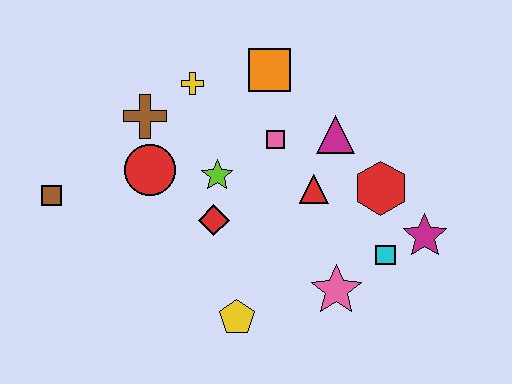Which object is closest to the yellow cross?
The brown cross is closest to the yellow cross.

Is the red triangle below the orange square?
Yes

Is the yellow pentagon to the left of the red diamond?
No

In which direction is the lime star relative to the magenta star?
The lime star is to the left of the magenta star.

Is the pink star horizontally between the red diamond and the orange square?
No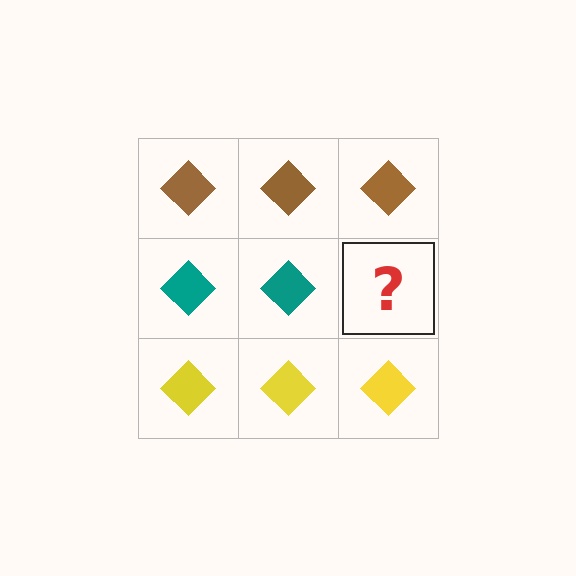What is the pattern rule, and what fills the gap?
The rule is that each row has a consistent color. The gap should be filled with a teal diamond.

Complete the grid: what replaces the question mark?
The question mark should be replaced with a teal diamond.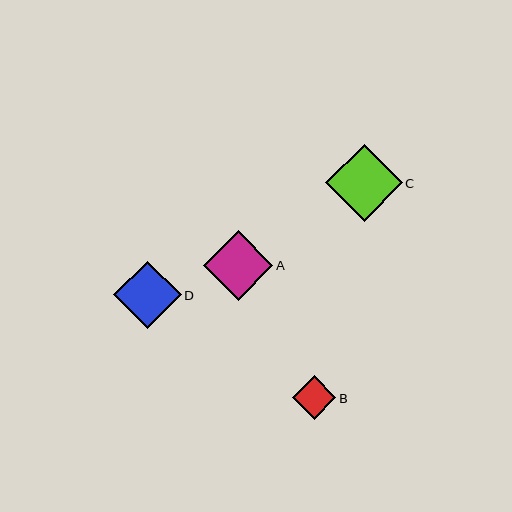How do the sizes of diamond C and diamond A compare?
Diamond C and diamond A are approximately the same size.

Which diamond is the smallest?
Diamond B is the smallest with a size of approximately 44 pixels.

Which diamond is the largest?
Diamond C is the largest with a size of approximately 76 pixels.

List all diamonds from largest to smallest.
From largest to smallest: C, A, D, B.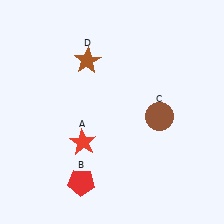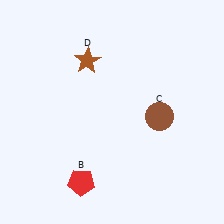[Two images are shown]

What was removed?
The red star (A) was removed in Image 2.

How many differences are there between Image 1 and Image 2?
There is 1 difference between the two images.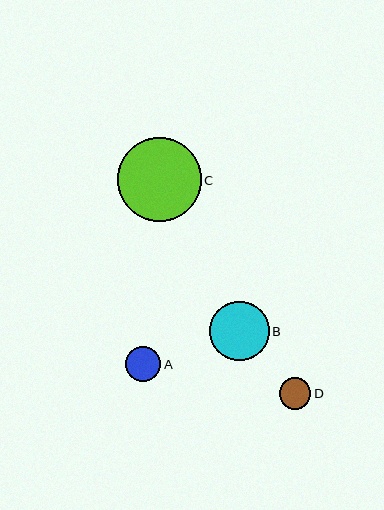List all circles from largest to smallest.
From largest to smallest: C, B, A, D.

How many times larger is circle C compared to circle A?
Circle C is approximately 2.4 times the size of circle A.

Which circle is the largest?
Circle C is the largest with a size of approximately 84 pixels.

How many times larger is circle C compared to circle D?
Circle C is approximately 2.7 times the size of circle D.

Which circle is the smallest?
Circle D is the smallest with a size of approximately 31 pixels.